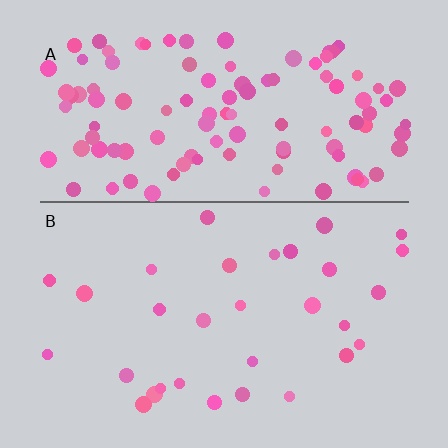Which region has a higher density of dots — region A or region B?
A (the top).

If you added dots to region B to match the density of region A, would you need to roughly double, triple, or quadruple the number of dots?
Approximately quadruple.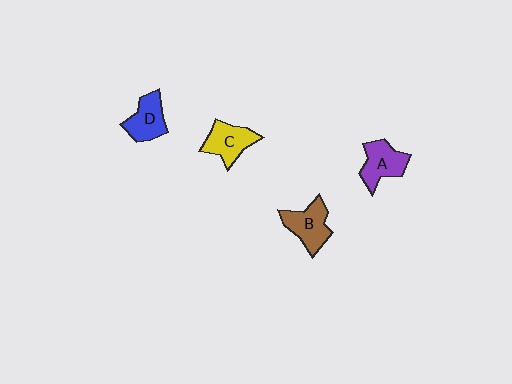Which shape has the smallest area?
Shape D (blue).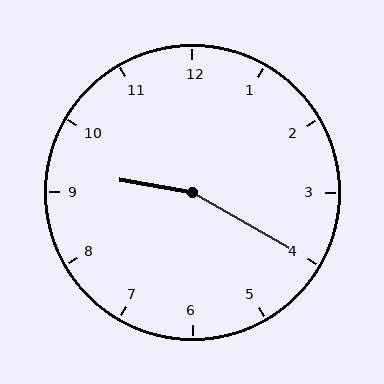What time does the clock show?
9:20.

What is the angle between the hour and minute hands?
Approximately 160 degrees.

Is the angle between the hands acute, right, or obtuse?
It is obtuse.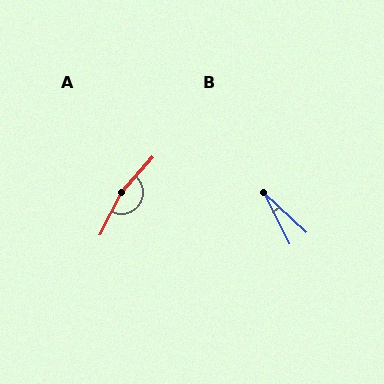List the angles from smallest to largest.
B (21°), A (165°).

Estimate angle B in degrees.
Approximately 21 degrees.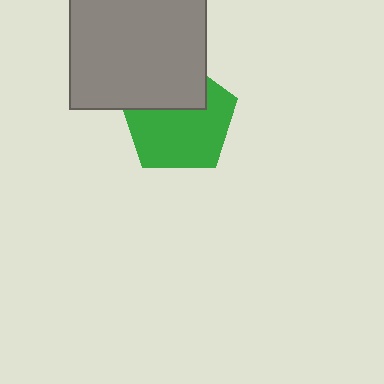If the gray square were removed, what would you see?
You would see the complete green pentagon.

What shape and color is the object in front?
The object in front is a gray square.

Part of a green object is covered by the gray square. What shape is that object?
It is a pentagon.